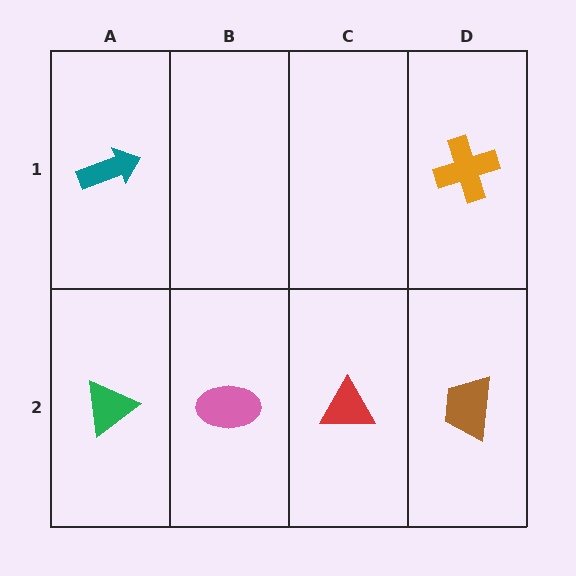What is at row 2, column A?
A green triangle.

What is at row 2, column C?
A red triangle.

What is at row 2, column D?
A brown trapezoid.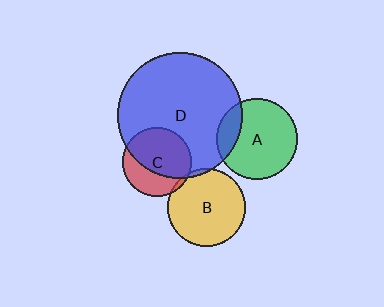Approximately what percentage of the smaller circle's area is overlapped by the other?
Approximately 20%.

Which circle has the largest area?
Circle D (blue).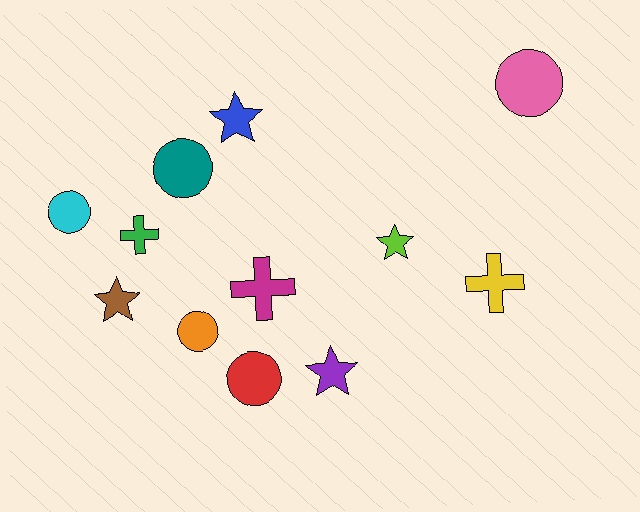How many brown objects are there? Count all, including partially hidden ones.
There is 1 brown object.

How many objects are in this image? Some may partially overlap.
There are 12 objects.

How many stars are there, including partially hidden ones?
There are 4 stars.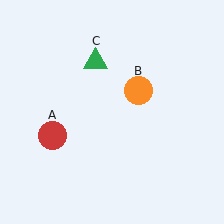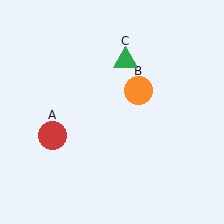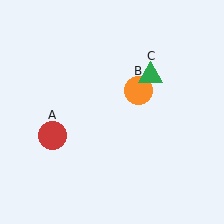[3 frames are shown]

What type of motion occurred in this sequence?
The green triangle (object C) rotated clockwise around the center of the scene.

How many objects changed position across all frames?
1 object changed position: green triangle (object C).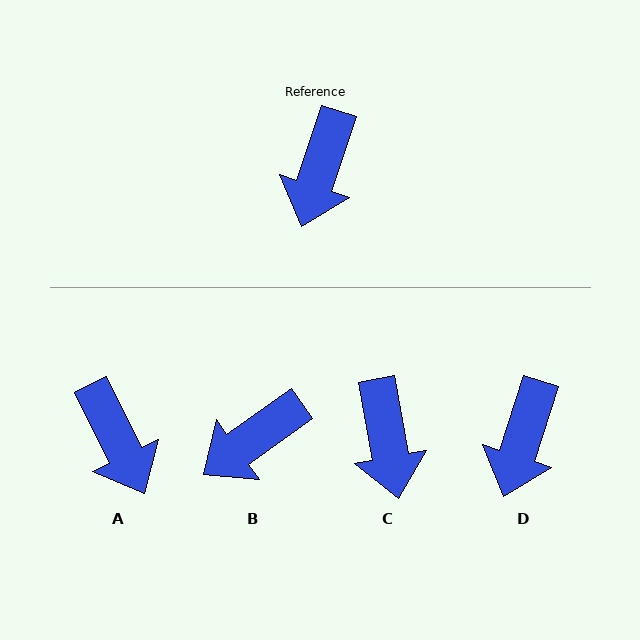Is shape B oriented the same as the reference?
No, it is off by about 36 degrees.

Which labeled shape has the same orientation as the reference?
D.